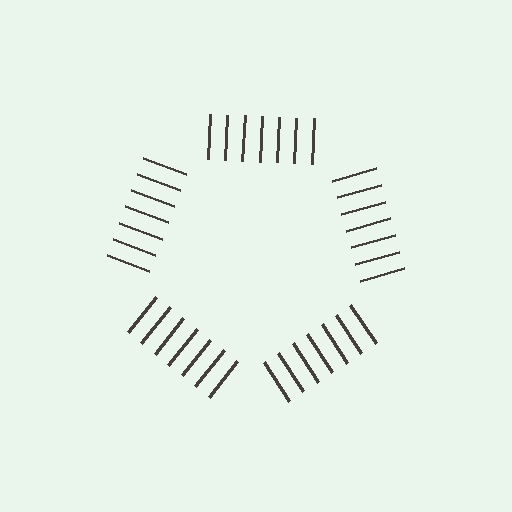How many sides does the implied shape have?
5 sides — the line-ends trace a pentagon.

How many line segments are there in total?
35 — 7 along each of the 5 edges.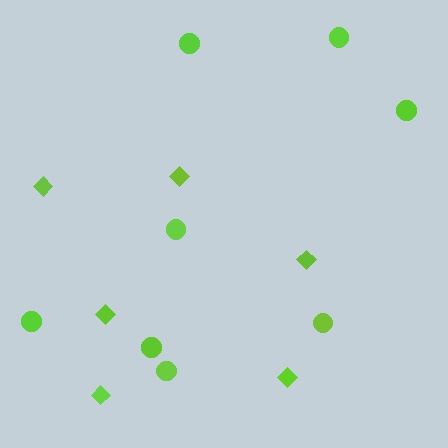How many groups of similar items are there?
There are 2 groups: one group of diamonds (6) and one group of circles (8).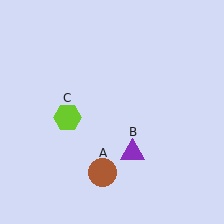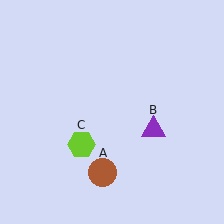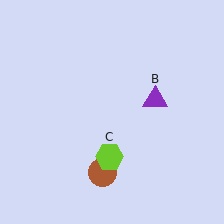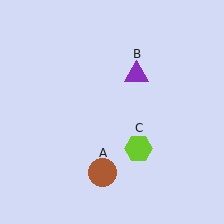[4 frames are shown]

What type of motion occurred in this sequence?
The purple triangle (object B), lime hexagon (object C) rotated counterclockwise around the center of the scene.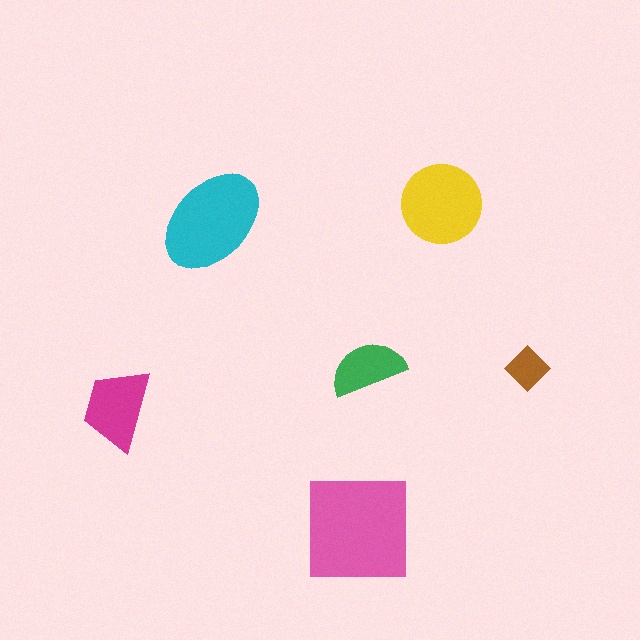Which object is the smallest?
The brown diamond.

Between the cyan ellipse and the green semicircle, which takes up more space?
The cyan ellipse.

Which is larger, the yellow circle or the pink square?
The pink square.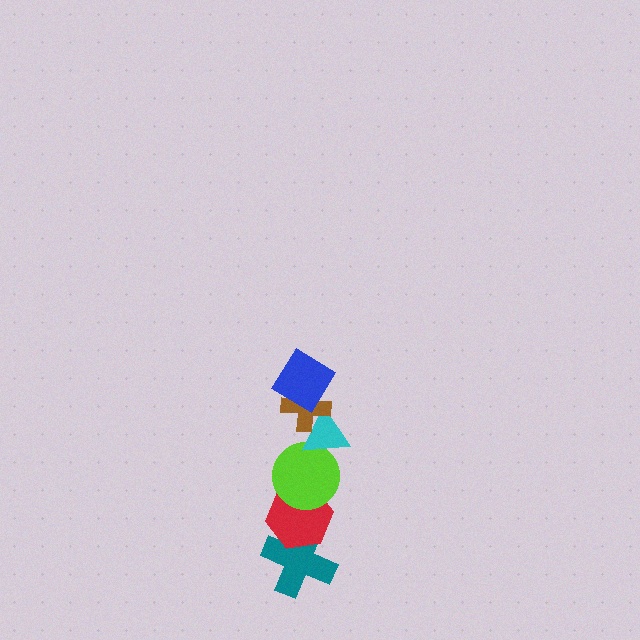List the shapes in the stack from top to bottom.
From top to bottom: the blue diamond, the brown cross, the cyan triangle, the lime circle, the red hexagon, the teal cross.